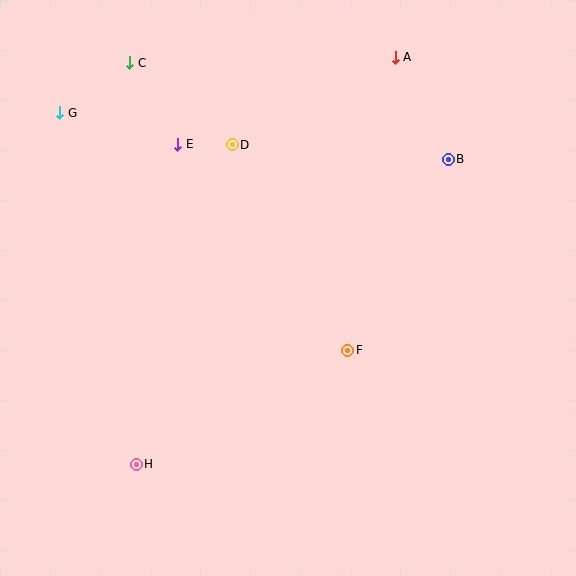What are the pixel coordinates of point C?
Point C is at (130, 63).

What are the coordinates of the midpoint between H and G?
The midpoint between H and G is at (98, 288).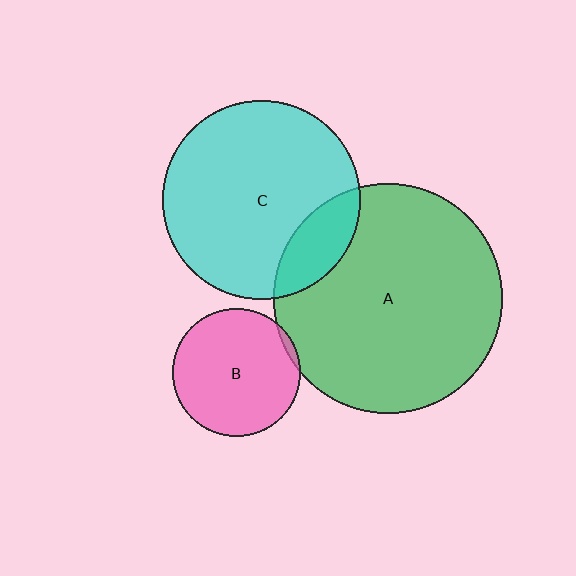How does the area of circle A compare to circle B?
Approximately 3.2 times.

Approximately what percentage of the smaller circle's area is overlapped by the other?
Approximately 5%.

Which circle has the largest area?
Circle A (green).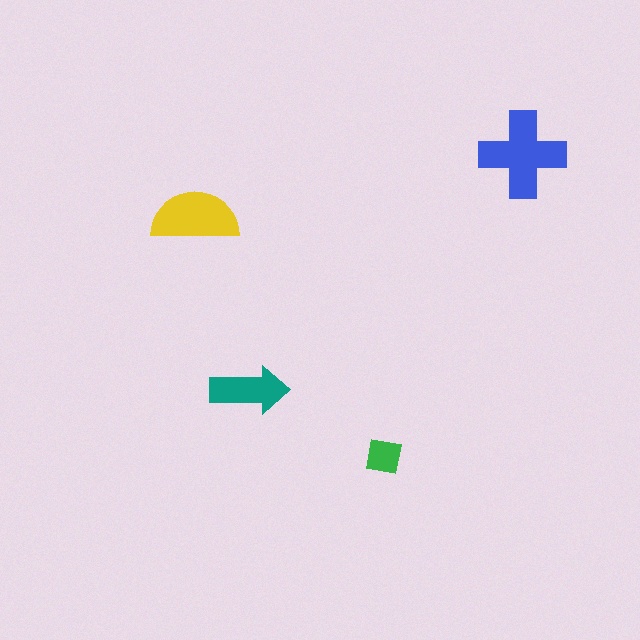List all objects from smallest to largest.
The green square, the teal arrow, the yellow semicircle, the blue cross.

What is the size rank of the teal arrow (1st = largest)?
3rd.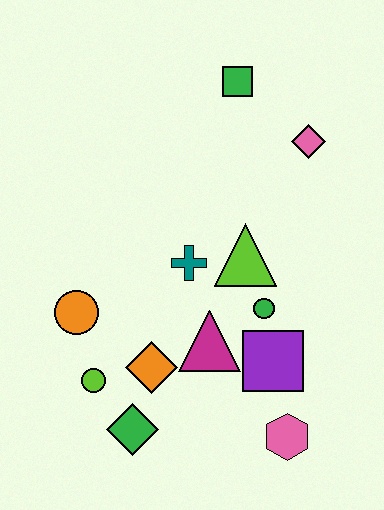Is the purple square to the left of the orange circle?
No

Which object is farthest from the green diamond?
The green square is farthest from the green diamond.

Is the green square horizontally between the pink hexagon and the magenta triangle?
Yes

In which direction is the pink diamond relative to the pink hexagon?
The pink diamond is above the pink hexagon.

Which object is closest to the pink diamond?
The green square is closest to the pink diamond.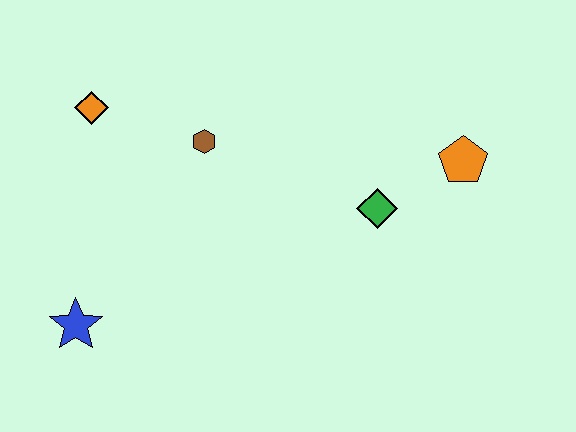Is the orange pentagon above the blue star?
Yes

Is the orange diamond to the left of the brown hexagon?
Yes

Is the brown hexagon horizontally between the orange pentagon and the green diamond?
No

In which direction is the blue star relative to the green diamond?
The blue star is to the left of the green diamond.